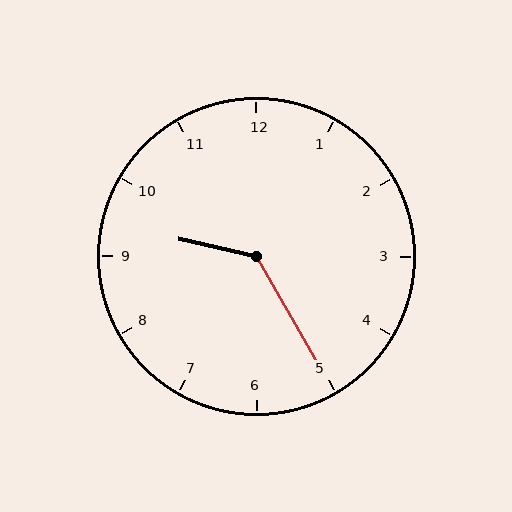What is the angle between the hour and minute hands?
Approximately 132 degrees.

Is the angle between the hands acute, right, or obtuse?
It is obtuse.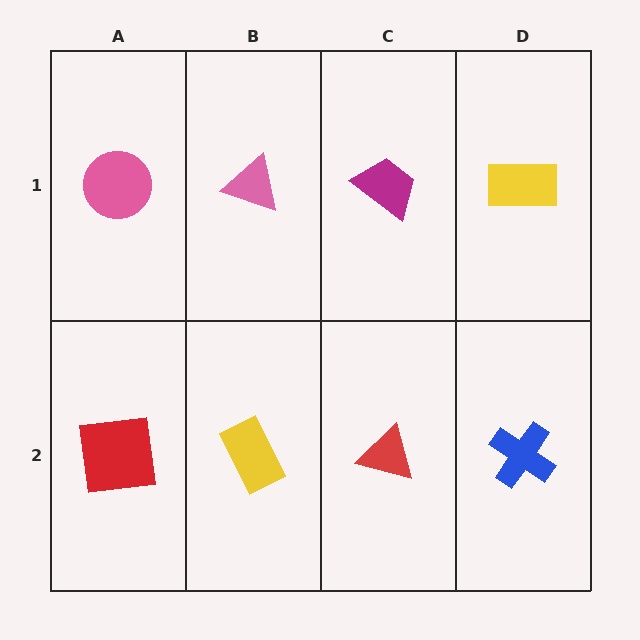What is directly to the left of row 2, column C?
A yellow rectangle.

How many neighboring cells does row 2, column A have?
2.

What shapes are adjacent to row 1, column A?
A red square (row 2, column A), a pink triangle (row 1, column B).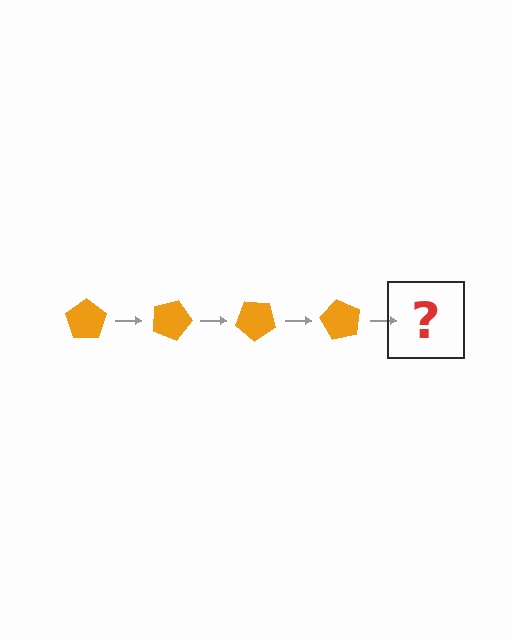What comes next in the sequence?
The next element should be an orange pentagon rotated 80 degrees.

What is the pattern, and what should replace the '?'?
The pattern is that the pentagon rotates 20 degrees each step. The '?' should be an orange pentagon rotated 80 degrees.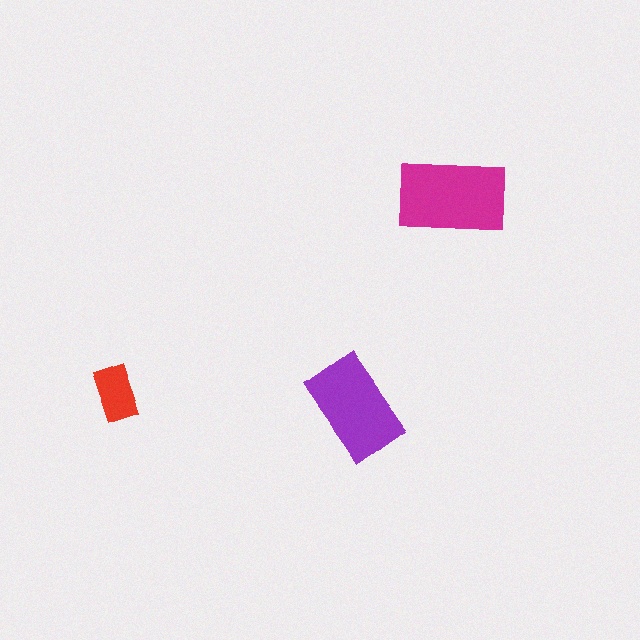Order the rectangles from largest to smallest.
the magenta one, the purple one, the red one.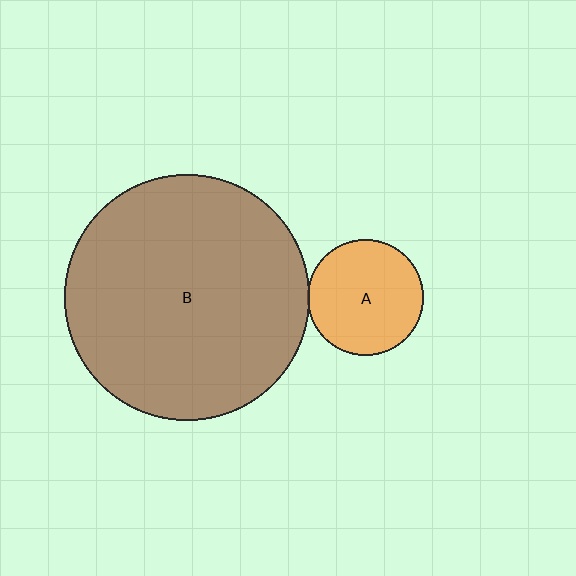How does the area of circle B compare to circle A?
Approximately 4.4 times.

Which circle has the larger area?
Circle B (brown).